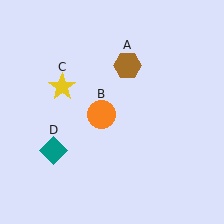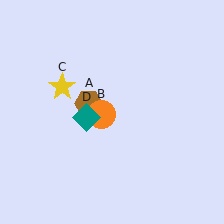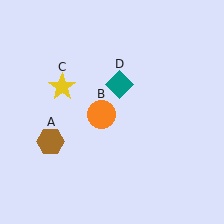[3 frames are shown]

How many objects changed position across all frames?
2 objects changed position: brown hexagon (object A), teal diamond (object D).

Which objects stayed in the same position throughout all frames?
Orange circle (object B) and yellow star (object C) remained stationary.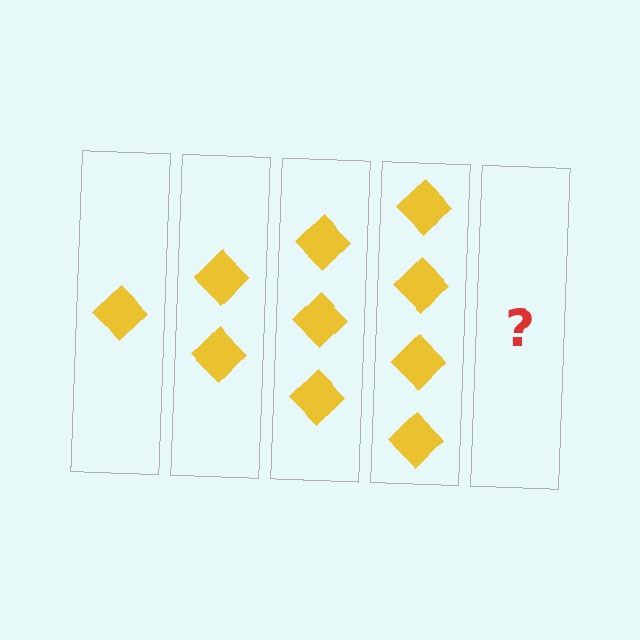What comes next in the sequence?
The next element should be 5 diamonds.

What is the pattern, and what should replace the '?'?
The pattern is that each step adds one more diamond. The '?' should be 5 diamonds.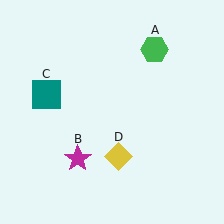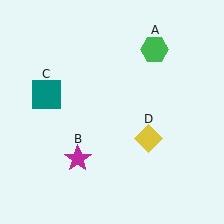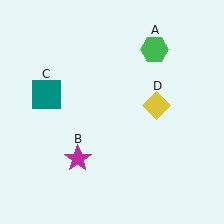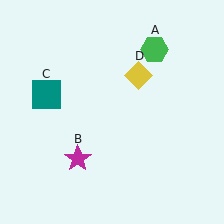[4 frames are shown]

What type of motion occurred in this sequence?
The yellow diamond (object D) rotated counterclockwise around the center of the scene.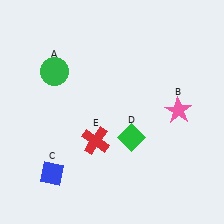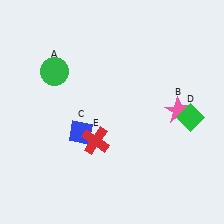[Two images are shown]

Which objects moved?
The objects that moved are: the blue diamond (C), the green diamond (D).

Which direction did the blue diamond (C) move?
The blue diamond (C) moved up.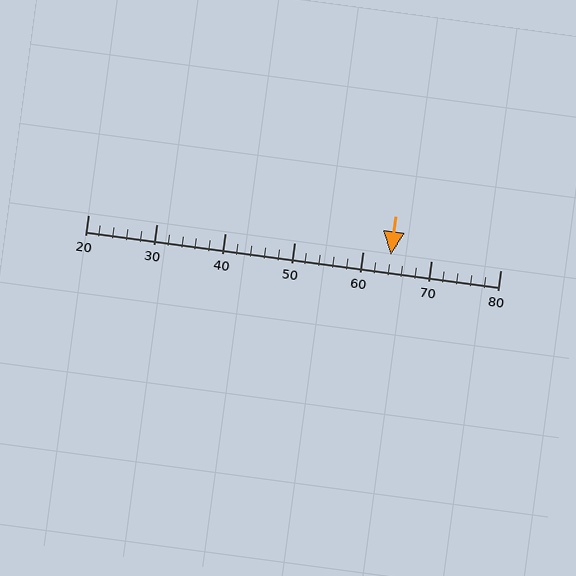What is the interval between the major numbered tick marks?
The major tick marks are spaced 10 units apart.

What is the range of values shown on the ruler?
The ruler shows values from 20 to 80.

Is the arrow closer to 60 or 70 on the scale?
The arrow is closer to 60.